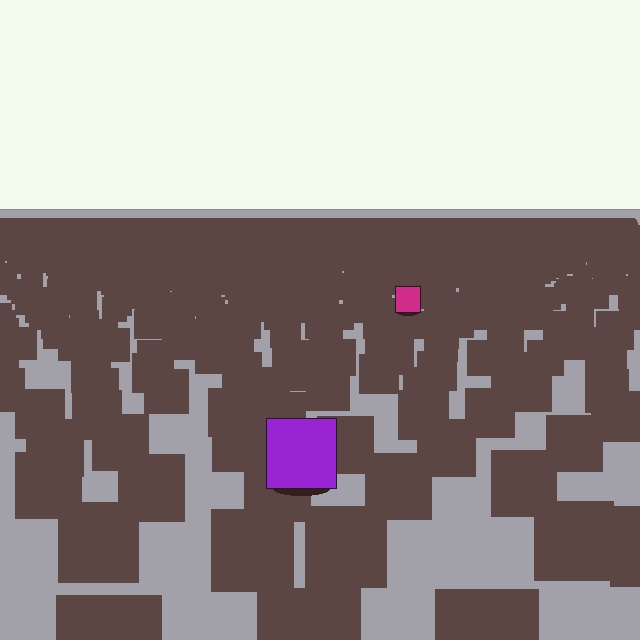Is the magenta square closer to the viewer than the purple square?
No. The purple square is closer — you can tell from the texture gradient: the ground texture is coarser near it.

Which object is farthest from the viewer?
The magenta square is farthest from the viewer. It appears smaller and the ground texture around it is denser.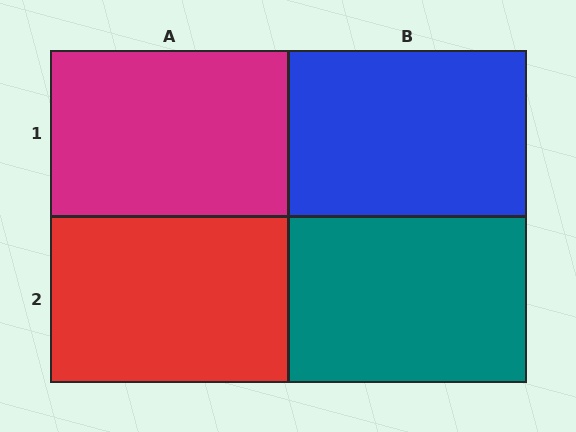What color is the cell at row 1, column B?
Blue.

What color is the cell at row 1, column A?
Magenta.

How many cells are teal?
1 cell is teal.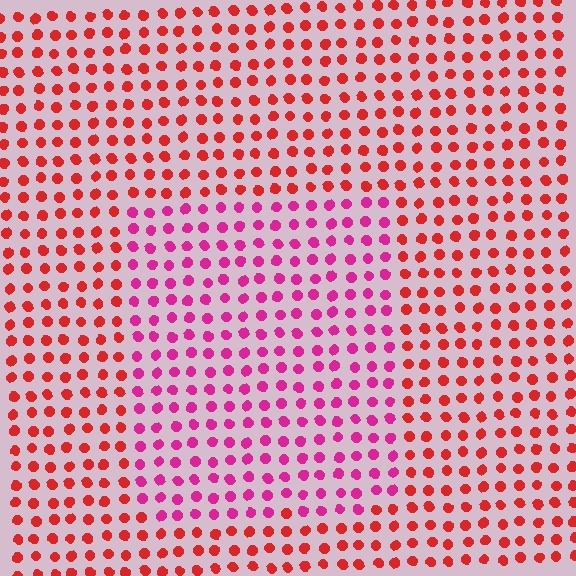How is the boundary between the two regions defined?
The boundary is defined purely by a slight shift in hue (about 37 degrees). Spacing, size, and orientation are identical on both sides.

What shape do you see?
I see a rectangle.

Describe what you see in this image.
The image is filled with small red elements in a uniform arrangement. A rectangle-shaped region is visible where the elements are tinted to a slightly different hue, forming a subtle color boundary.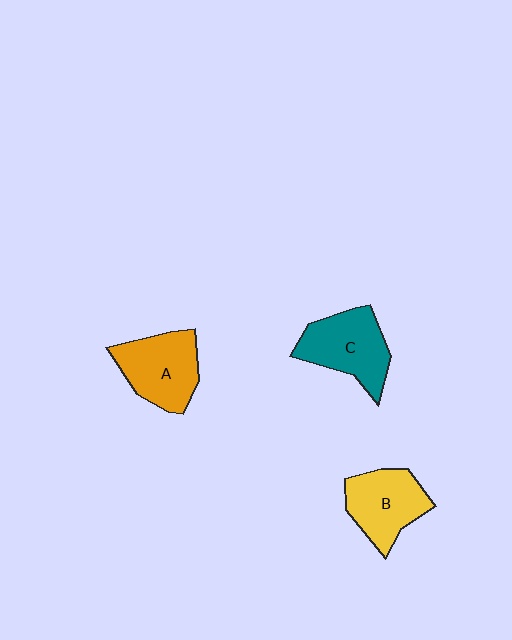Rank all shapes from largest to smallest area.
From largest to smallest: C (teal), A (orange), B (yellow).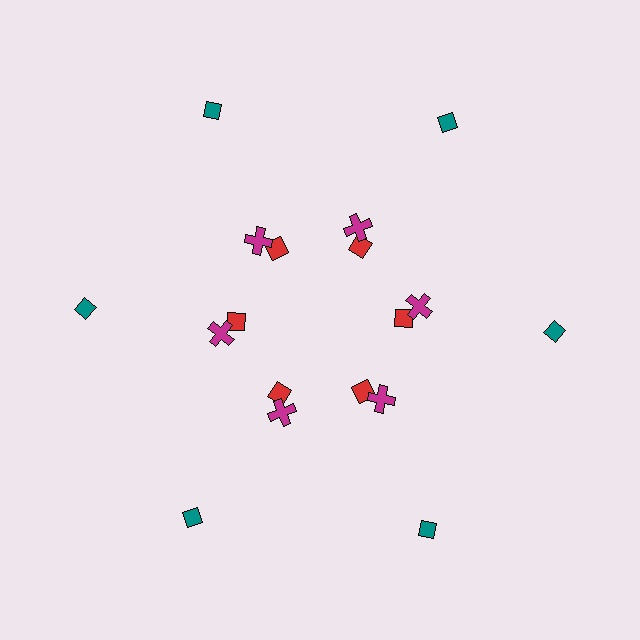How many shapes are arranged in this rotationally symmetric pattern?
There are 18 shapes, arranged in 6 groups of 3.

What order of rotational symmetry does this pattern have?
This pattern has 6-fold rotational symmetry.